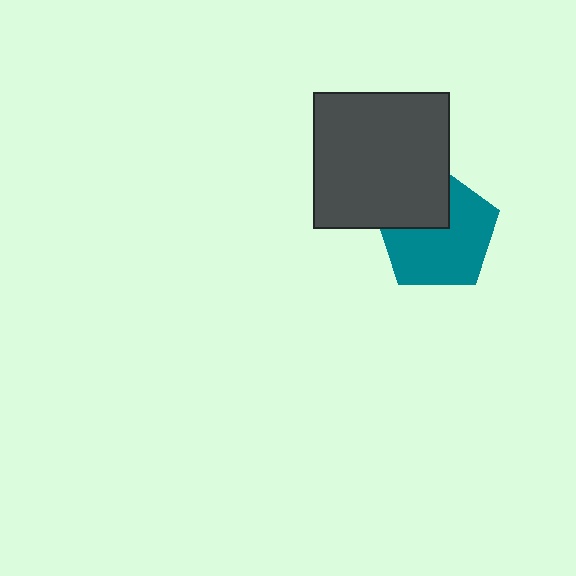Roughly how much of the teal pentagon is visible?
Most of it is visible (roughly 68%).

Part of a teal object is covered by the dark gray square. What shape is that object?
It is a pentagon.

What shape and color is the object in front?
The object in front is a dark gray square.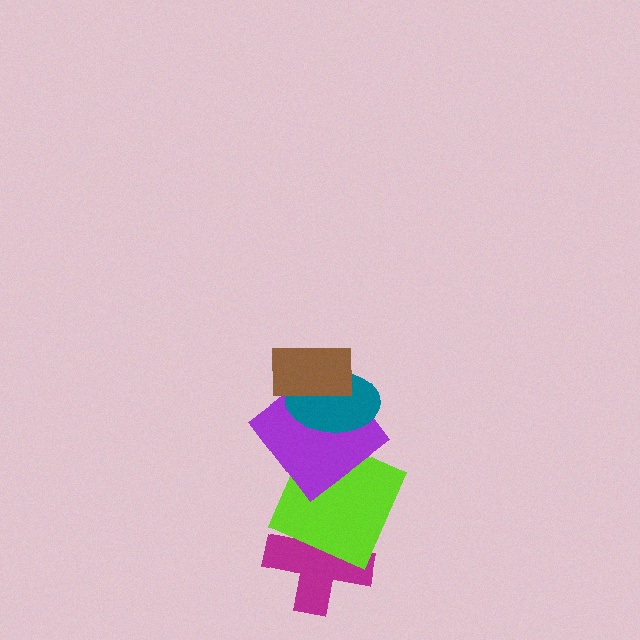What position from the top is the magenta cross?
The magenta cross is 5th from the top.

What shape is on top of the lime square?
The purple diamond is on top of the lime square.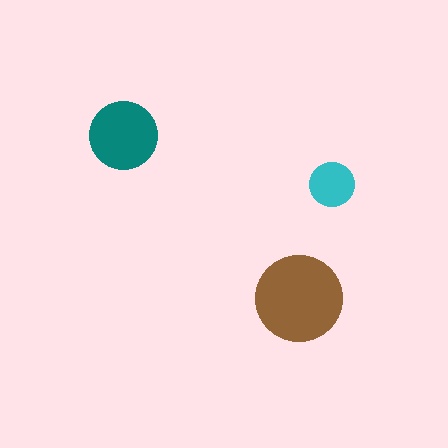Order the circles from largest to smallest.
the brown one, the teal one, the cyan one.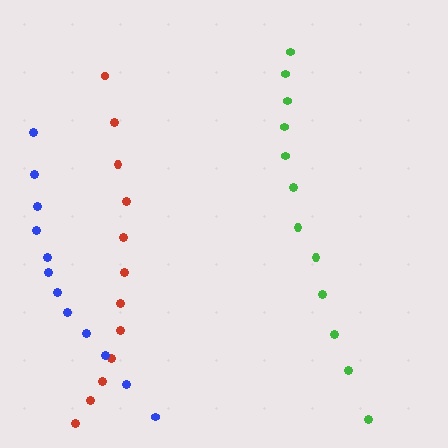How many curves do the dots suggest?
There are 3 distinct paths.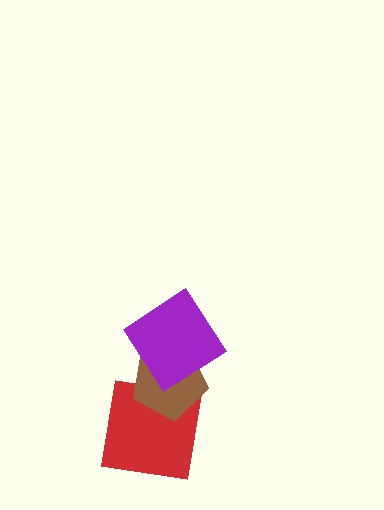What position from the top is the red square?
The red square is 3rd from the top.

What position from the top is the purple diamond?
The purple diamond is 1st from the top.